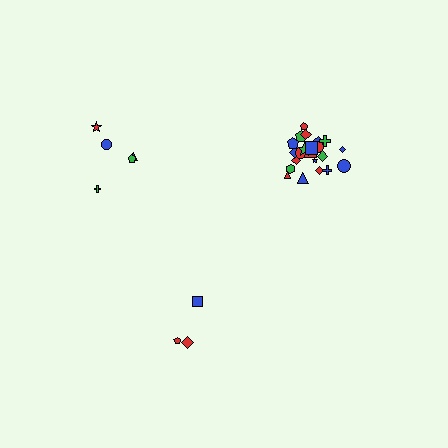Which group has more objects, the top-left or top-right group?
The top-right group.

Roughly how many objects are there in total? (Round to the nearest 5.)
Roughly 30 objects in total.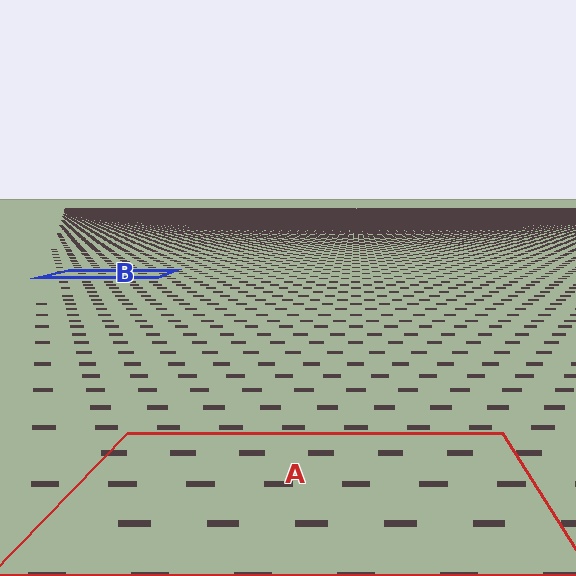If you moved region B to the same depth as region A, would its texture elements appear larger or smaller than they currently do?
They would appear larger. At a closer depth, the same texture elements are projected at a bigger on-screen size.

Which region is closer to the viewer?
Region A is closer. The texture elements there are larger and more spread out.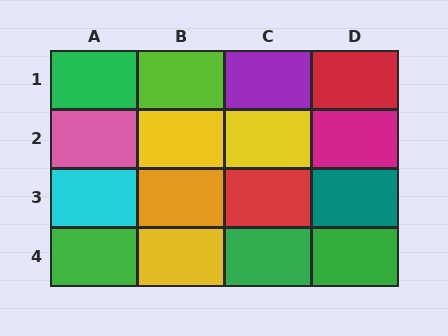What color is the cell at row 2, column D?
Magenta.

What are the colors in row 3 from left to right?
Cyan, orange, red, teal.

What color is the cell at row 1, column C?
Purple.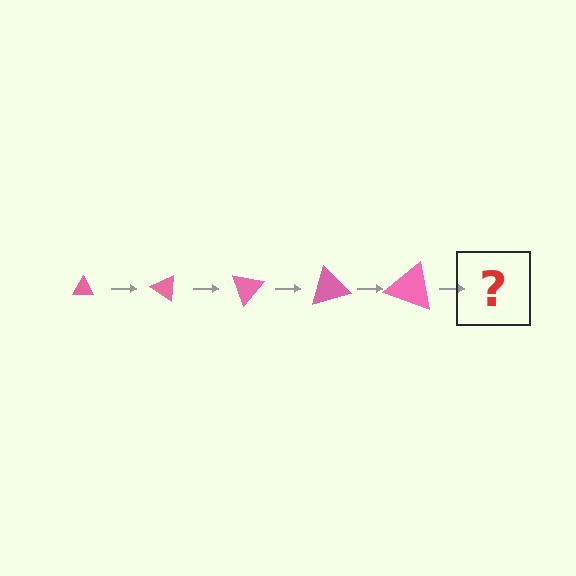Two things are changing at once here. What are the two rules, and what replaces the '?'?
The two rules are that the triangle grows larger each step and it rotates 35 degrees each step. The '?' should be a triangle, larger than the previous one and rotated 175 degrees from the start.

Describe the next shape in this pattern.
It should be a triangle, larger than the previous one and rotated 175 degrees from the start.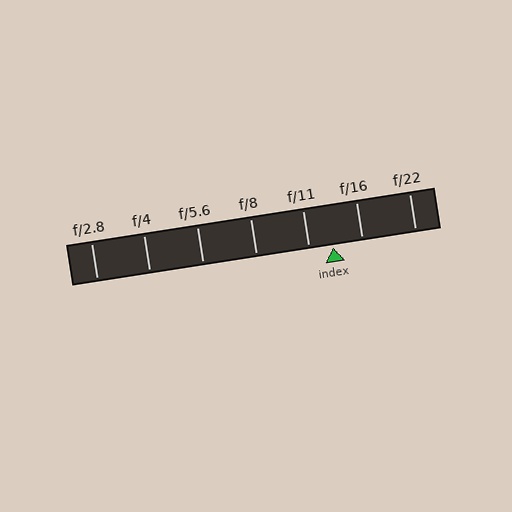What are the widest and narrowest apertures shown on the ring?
The widest aperture shown is f/2.8 and the narrowest is f/22.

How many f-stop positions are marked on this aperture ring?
There are 7 f-stop positions marked.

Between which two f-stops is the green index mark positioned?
The index mark is between f/11 and f/16.